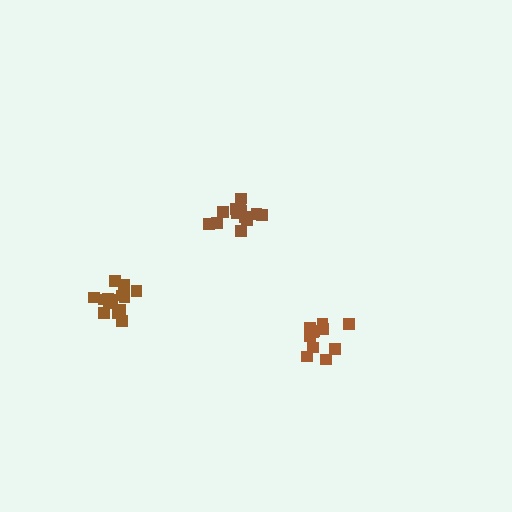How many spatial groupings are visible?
There are 3 spatial groupings.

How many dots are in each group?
Group 1: 14 dots, Group 2: 14 dots, Group 3: 11 dots (39 total).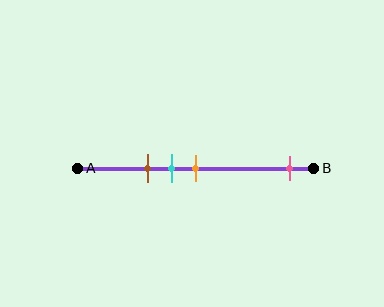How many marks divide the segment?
There are 4 marks dividing the segment.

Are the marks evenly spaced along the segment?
No, the marks are not evenly spaced.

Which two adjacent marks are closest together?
The cyan and orange marks are the closest adjacent pair.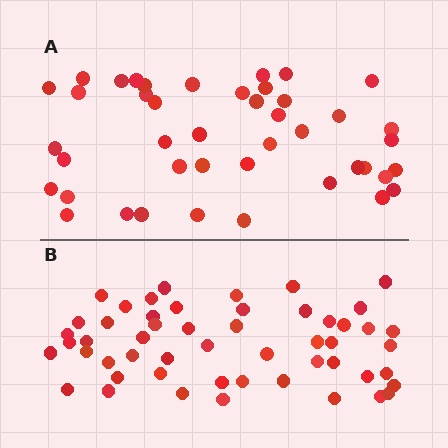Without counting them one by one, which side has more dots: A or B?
Region B (the bottom region) has more dots.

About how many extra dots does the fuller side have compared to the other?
Region B has roughly 8 or so more dots than region A.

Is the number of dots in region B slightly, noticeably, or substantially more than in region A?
Region B has only slightly more — the two regions are fairly close. The ratio is roughly 1.2 to 1.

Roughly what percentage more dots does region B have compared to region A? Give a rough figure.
About 20% more.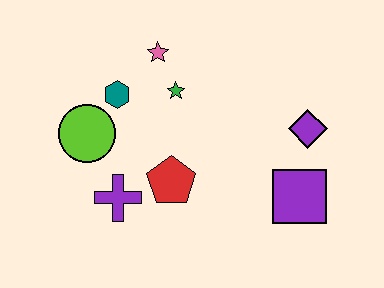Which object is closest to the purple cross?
The red pentagon is closest to the purple cross.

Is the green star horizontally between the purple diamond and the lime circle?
Yes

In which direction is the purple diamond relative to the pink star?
The purple diamond is to the right of the pink star.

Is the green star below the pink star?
Yes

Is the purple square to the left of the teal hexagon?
No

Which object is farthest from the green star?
The purple square is farthest from the green star.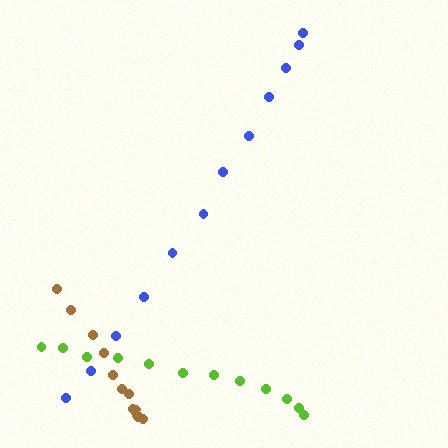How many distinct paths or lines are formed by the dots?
There are 3 distinct paths.